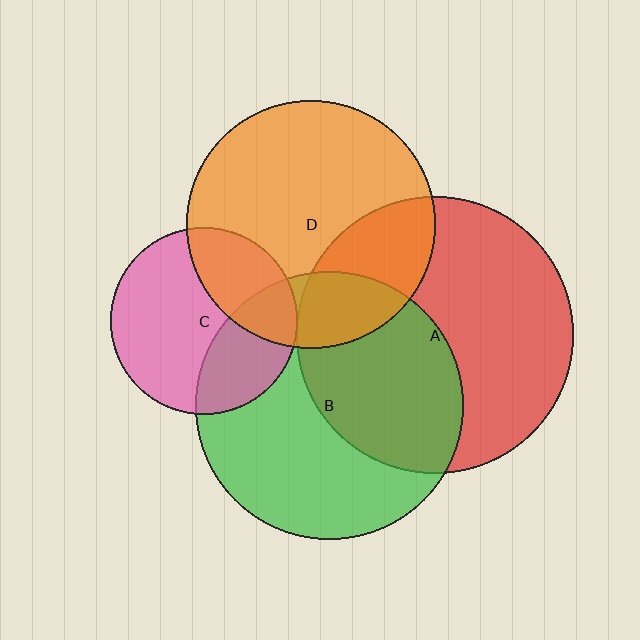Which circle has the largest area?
Circle A (red).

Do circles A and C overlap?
Yes.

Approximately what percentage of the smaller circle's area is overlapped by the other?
Approximately 5%.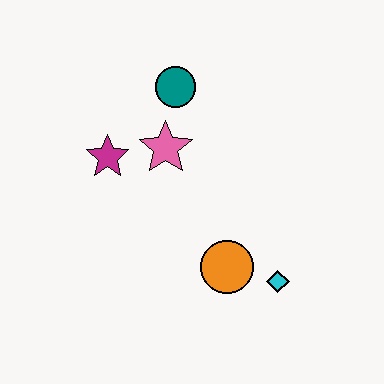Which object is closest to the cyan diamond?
The orange circle is closest to the cyan diamond.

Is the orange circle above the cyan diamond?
Yes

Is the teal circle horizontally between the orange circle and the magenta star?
Yes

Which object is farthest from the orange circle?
The teal circle is farthest from the orange circle.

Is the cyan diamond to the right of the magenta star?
Yes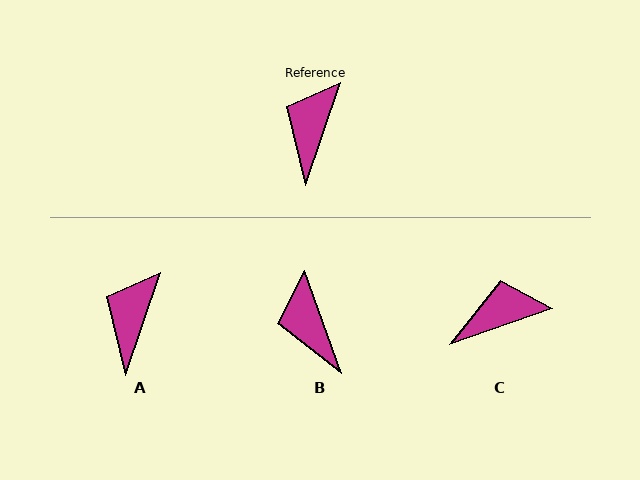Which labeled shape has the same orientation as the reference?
A.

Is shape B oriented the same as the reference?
No, it is off by about 39 degrees.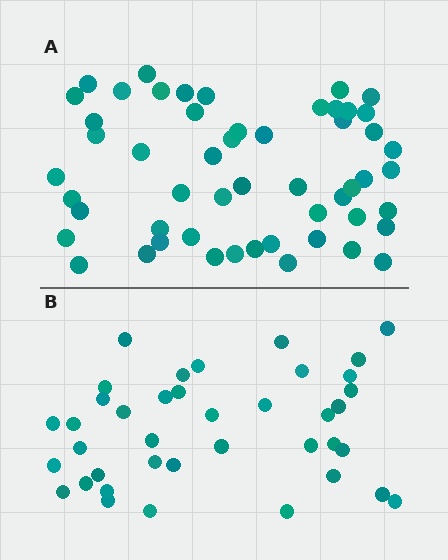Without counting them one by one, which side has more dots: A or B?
Region A (the top region) has more dots.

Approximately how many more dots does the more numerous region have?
Region A has approximately 15 more dots than region B.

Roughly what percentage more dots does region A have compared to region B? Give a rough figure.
About 35% more.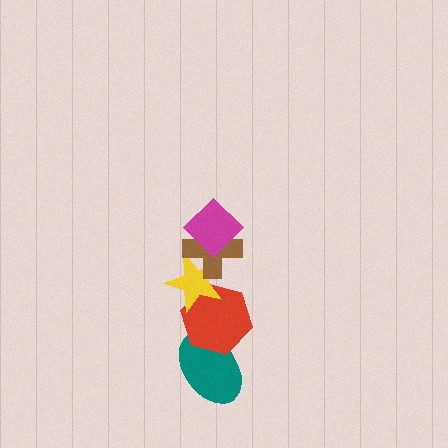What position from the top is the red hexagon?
The red hexagon is 4th from the top.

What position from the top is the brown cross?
The brown cross is 2nd from the top.